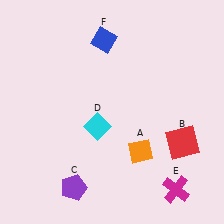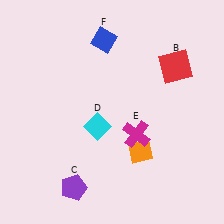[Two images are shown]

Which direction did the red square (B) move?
The red square (B) moved up.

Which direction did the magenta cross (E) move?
The magenta cross (E) moved up.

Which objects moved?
The objects that moved are: the red square (B), the magenta cross (E).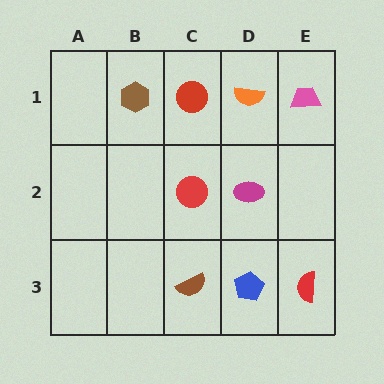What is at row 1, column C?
A red circle.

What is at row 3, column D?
A blue pentagon.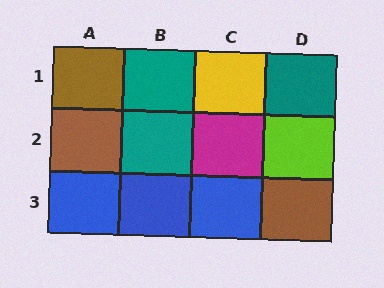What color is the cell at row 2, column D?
Lime.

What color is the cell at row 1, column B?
Teal.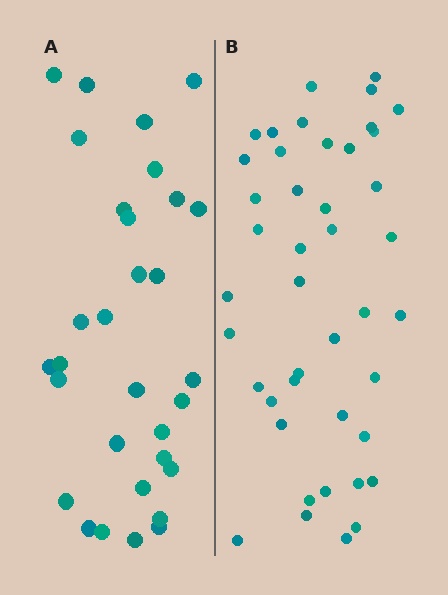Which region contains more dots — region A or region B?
Region B (the right region) has more dots.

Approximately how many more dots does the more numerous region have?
Region B has roughly 12 or so more dots than region A.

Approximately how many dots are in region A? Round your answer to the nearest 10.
About 30 dots. (The exact count is 31, which rounds to 30.)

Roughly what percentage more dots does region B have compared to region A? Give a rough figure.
About 40% more.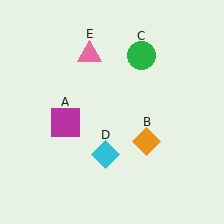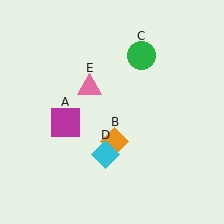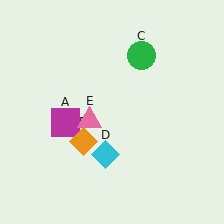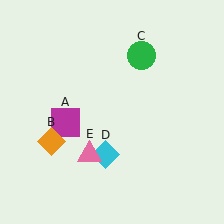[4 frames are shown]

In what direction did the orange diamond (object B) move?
The orange diamond (object B) moved left.